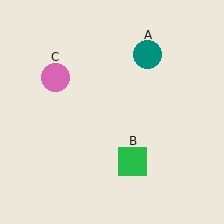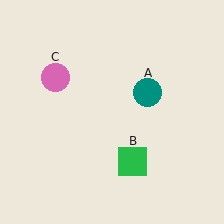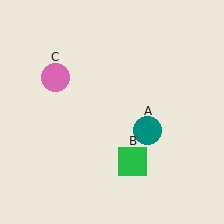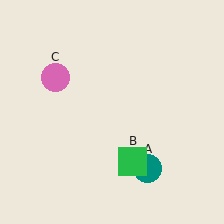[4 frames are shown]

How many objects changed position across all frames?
1 object changed position: teal circle (object A).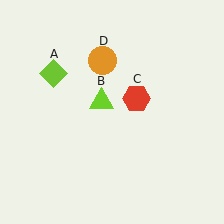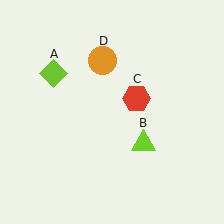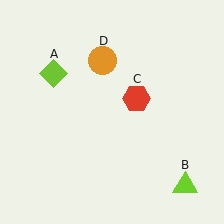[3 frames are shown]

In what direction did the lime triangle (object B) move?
The lime triangle (object B) moved down and to the right.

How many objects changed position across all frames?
1 object changed position: lime triangle (object B).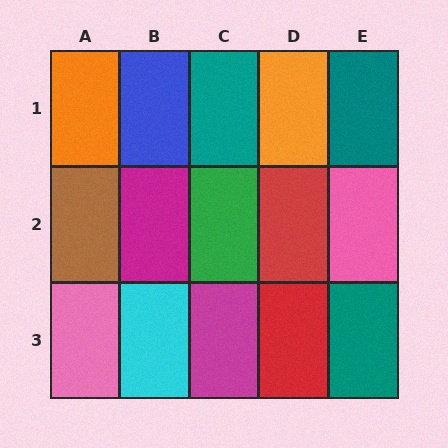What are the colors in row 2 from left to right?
Brown, magenta, green, red, pink.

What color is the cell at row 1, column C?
Teal.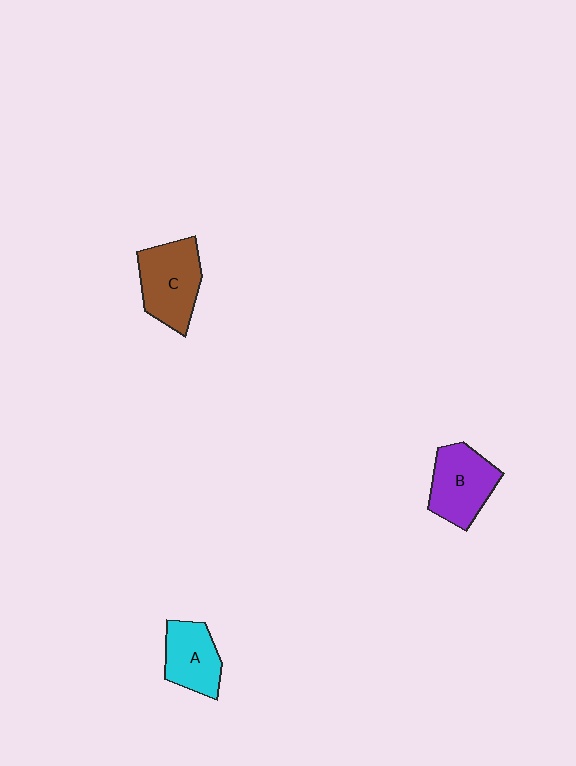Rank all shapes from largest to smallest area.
From largest to smallest: C (brown), B (purple), A (cyan).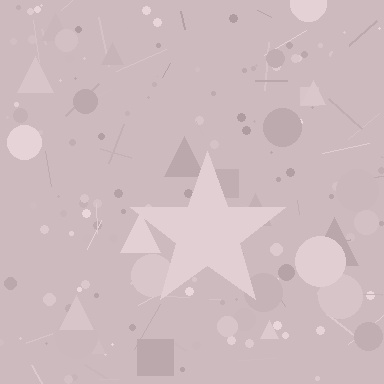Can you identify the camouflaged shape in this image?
The camouflaged shape is a star.